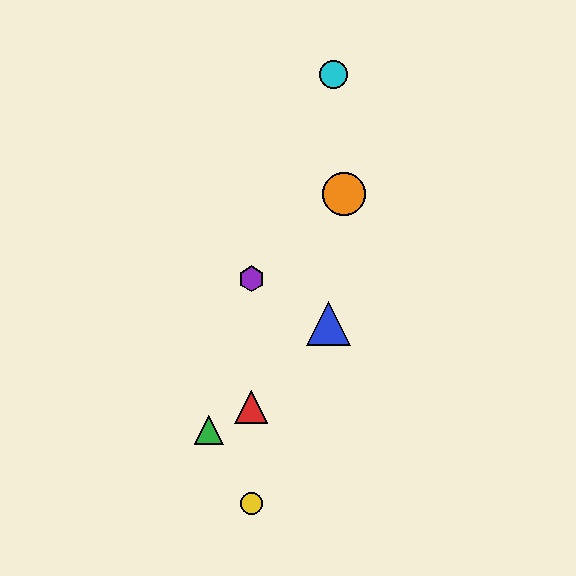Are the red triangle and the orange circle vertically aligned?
No, the red triangle is at x≈251 and the orange circle is at x≈344.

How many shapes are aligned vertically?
3 shapes (the red triangle, the yellow circle, the purple hexagon) are aligned vertically.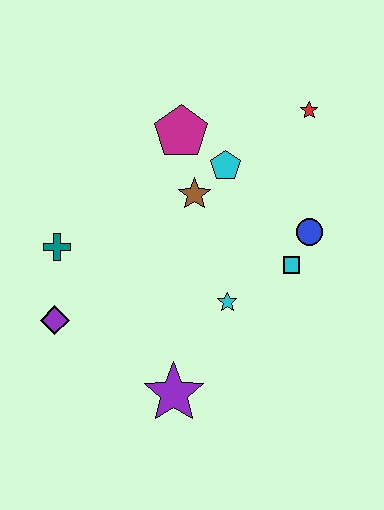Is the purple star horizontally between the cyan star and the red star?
No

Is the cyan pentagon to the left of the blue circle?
Yes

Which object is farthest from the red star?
The purple diamond is farthest from the red star.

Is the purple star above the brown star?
No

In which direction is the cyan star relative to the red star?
The cyan star is below the red star.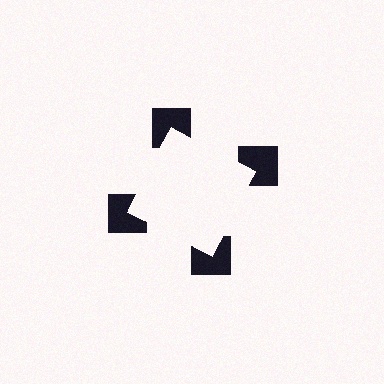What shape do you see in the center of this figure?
An illusory square — its edges are inferred from the aligned wedge cuts in the notched squares, not physically drawn.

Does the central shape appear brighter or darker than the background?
It typically appears slightly brighter than the background, even though no actual brightness change is drawn.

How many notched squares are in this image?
There are 4 — one at each vertex of the illusory square.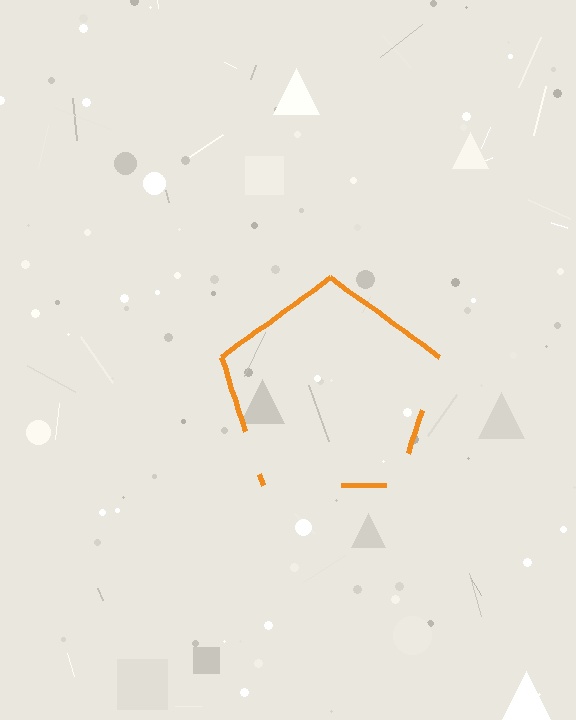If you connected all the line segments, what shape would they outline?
They would outline a pentagon.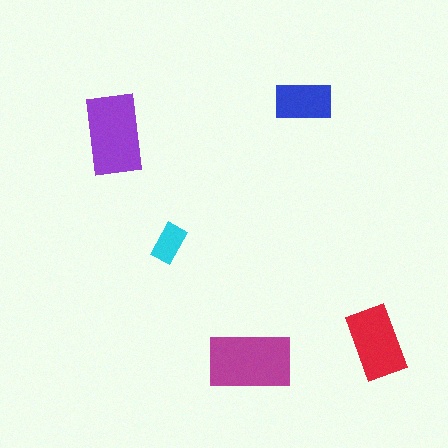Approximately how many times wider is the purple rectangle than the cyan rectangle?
About 2 times wider.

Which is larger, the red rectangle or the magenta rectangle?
The magenta one.